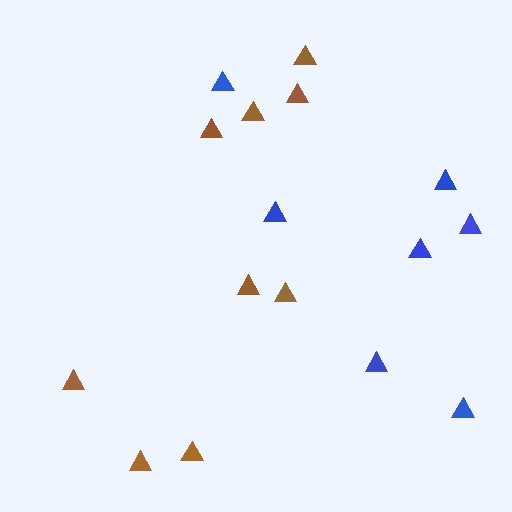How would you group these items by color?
There are 2 groups: one group of brown triangles (9) and one group of blue triangles (7).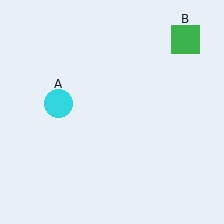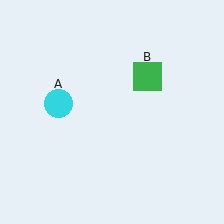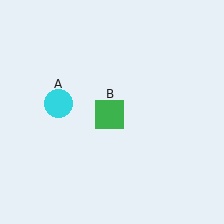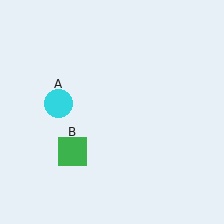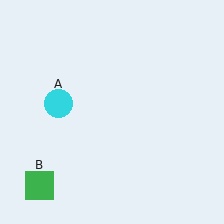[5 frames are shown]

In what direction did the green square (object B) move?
The green square (object B) moved down and to the left.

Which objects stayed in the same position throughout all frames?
Cyan circle (object A) remained stationary.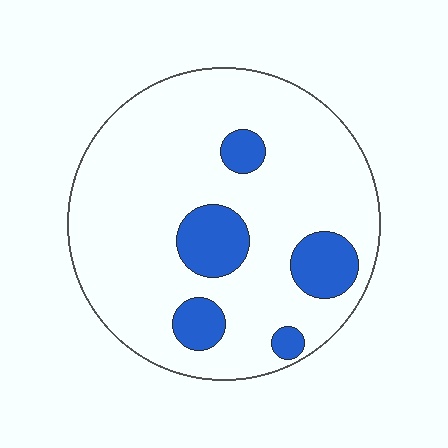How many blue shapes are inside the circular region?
5.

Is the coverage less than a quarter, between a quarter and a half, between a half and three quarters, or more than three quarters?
Less than a quarter.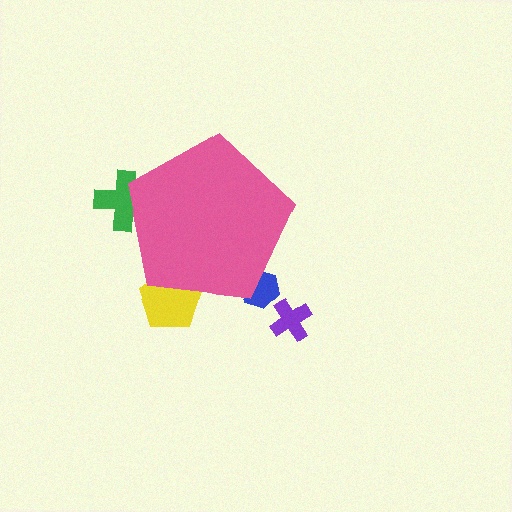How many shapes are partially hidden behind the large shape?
3 shapes are partially hidden.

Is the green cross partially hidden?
Yes, the green cross is partially hidden behind the pink pentagon.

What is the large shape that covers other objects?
A pink pentagon.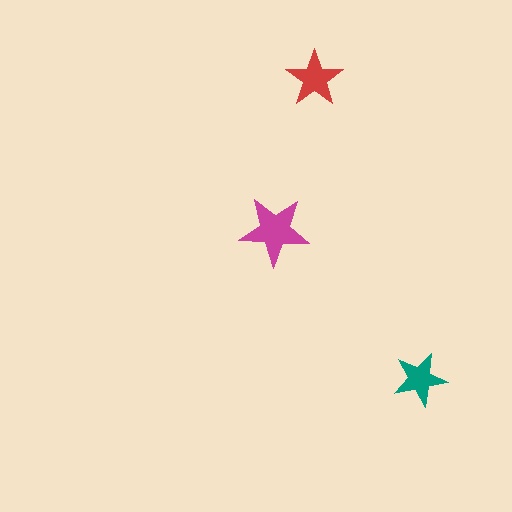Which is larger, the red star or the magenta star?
The magenta one.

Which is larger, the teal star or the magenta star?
The magenta one.